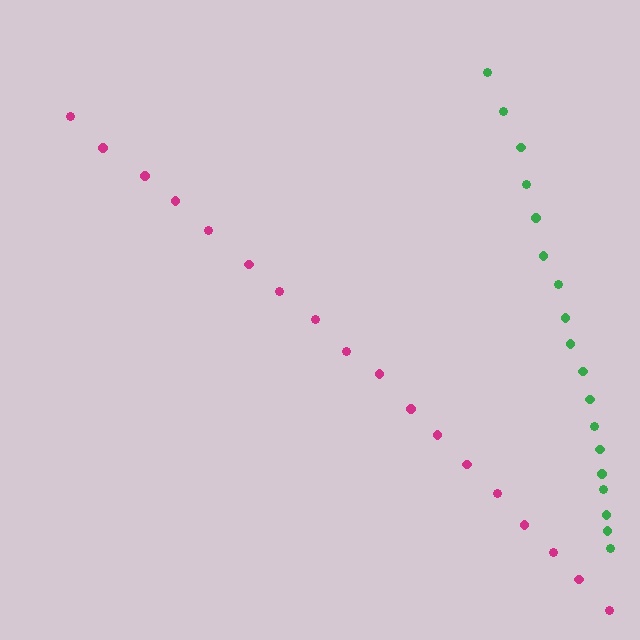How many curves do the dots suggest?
There are 2 distinct paths.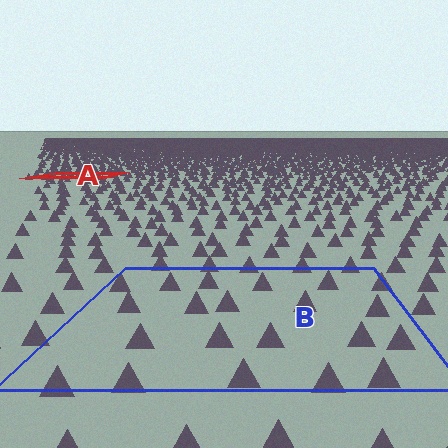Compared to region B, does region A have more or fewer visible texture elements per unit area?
Region A has more texture elements per unit area — they are packed more densely because it is farther away.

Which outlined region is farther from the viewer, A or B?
Region A is farther from the viewer — the texture elements inside it appear smaller and more densely packed.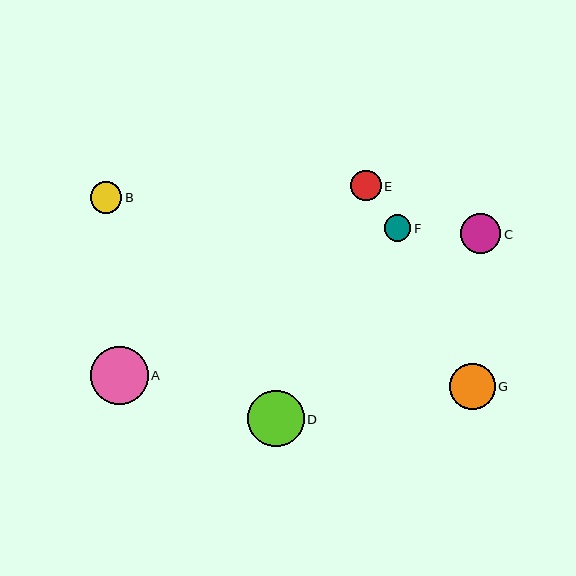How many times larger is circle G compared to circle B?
Circle G is approximately 1.5 times the size of circle B.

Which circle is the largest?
Circle A is the largest with a size of approximately 58 pixels.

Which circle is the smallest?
Circle F is the smallest with a size of approximately 27 pixels.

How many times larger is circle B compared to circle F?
Circle B is approximately 1.2 times the size of circle F.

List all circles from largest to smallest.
From largest to smallest: A, D, G, C, B, E, F.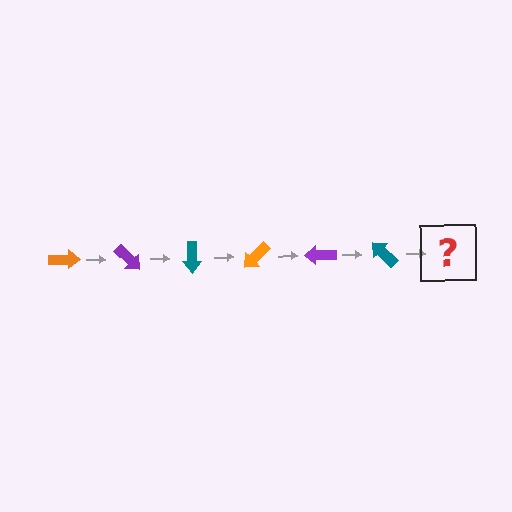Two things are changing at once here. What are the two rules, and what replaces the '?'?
The two rules are that it rotates 45 degrees each step and the color cycles through orange, purple, and teal. The '?' should be an orange arrow, rotated 270 degrees from the start.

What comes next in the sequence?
The next element should be an orange arrow, rotated 270 degrees from the start.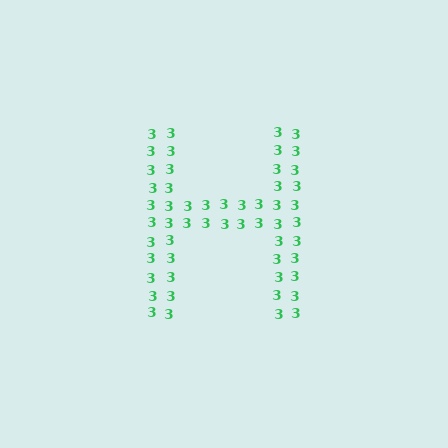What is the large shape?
The large shape is the letter H.